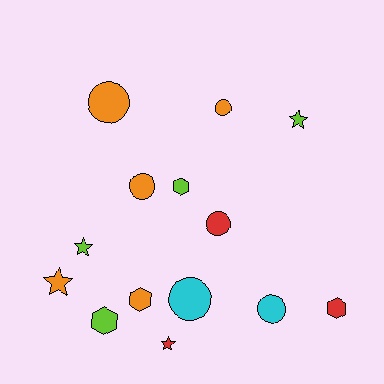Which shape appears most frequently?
Circle, with 6 objects.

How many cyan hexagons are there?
There are no cyan hexagons.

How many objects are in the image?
There are 14 objects.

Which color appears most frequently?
Orange, with 5 objects.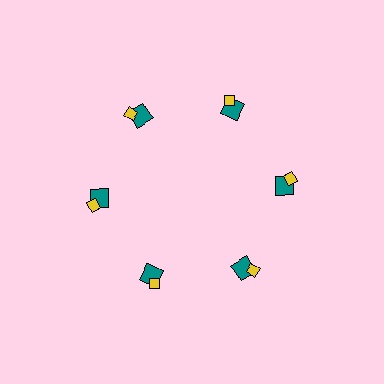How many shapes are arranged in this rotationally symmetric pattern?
There are 12 shapes, arranged in 6 groups of 2.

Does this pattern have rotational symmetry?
Yes, this pattern has 6-fold rotational symmetry. It looks the same after rotating 60 degrees around the center.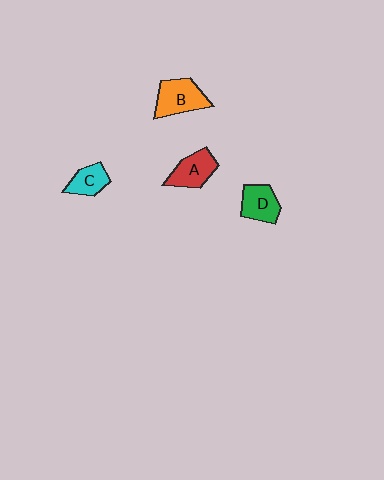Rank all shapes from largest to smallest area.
From largest to smallest: B (orange), A (red), D (green), C (cyan).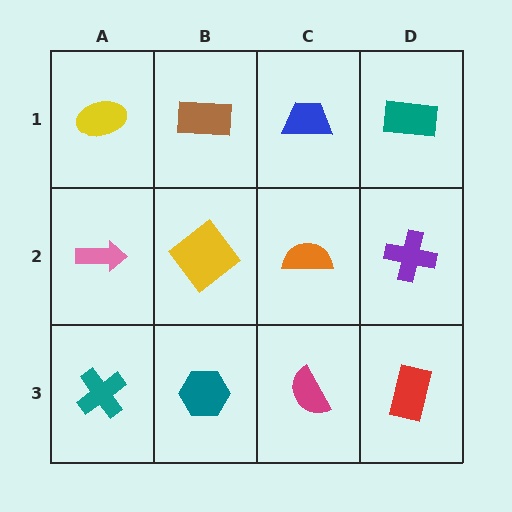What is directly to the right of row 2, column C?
A purple cross.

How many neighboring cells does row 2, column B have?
4.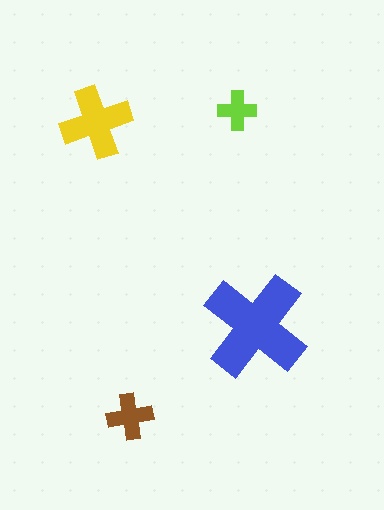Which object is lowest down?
The brown cross is bottommost.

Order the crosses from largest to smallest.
the blue one, the yellow one, the brown one, the lime one.